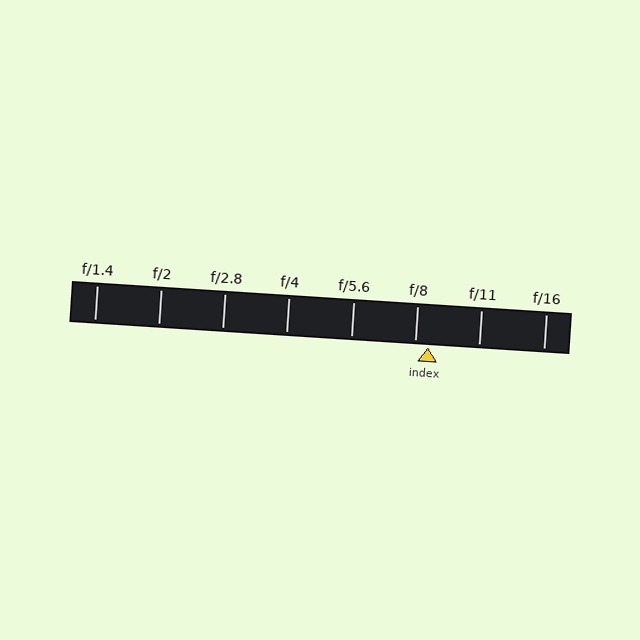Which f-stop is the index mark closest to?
The index mark is closest to f/8.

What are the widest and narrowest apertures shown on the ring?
The widest aperture shown is f/1.4 and the narrowest is f/16.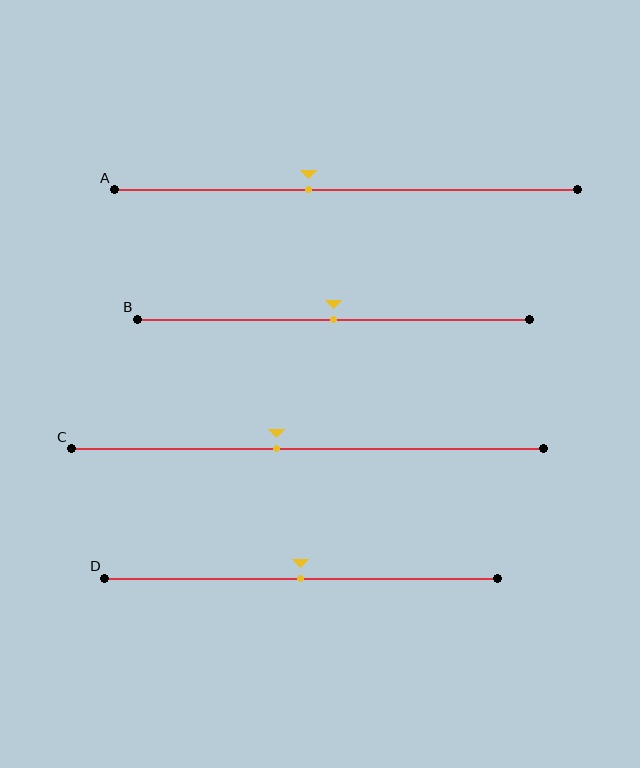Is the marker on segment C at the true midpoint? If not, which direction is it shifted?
No, the marker on segment C is shifted to the left by about 7% of the segment length.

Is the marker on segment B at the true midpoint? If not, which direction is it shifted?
Yes, the marker on segment B is at the true midpoint.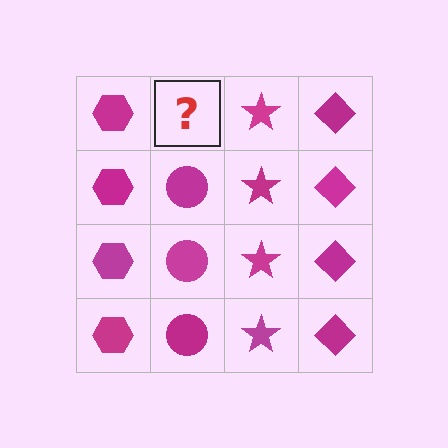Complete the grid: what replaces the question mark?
The question mark should be replaced with a magenta circle.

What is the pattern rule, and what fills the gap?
The rule is that each column has a consistent shape. The gap should be filled with a magenta circle.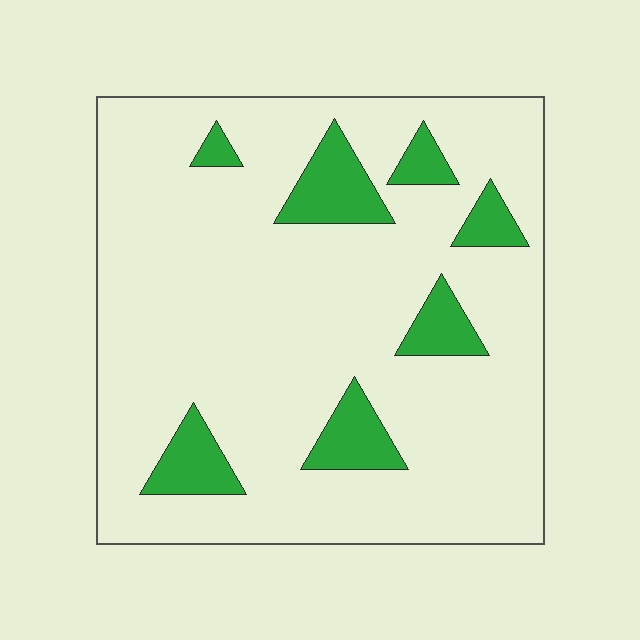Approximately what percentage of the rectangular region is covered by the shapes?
Approximately 15%.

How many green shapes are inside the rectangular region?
7.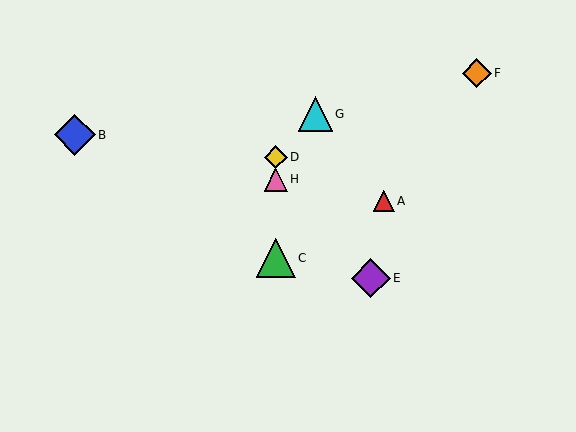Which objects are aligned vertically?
Objects C, D, H are aligned vertically.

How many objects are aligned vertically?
3 objects (C, D, H) are aligned vertically.